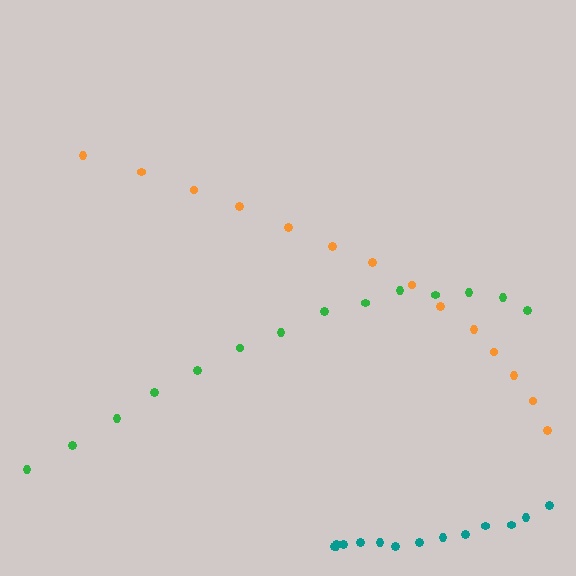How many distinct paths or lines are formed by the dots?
There are 3 distinct paths.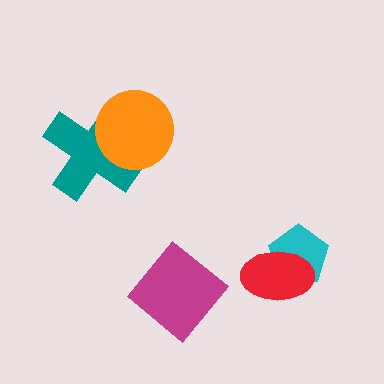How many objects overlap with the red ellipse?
1 object overlaps with the red ellipse.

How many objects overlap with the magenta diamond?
0 objects overlap with the magenta diamond.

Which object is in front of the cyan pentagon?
The red ellipse is in front of the cyan pentagon.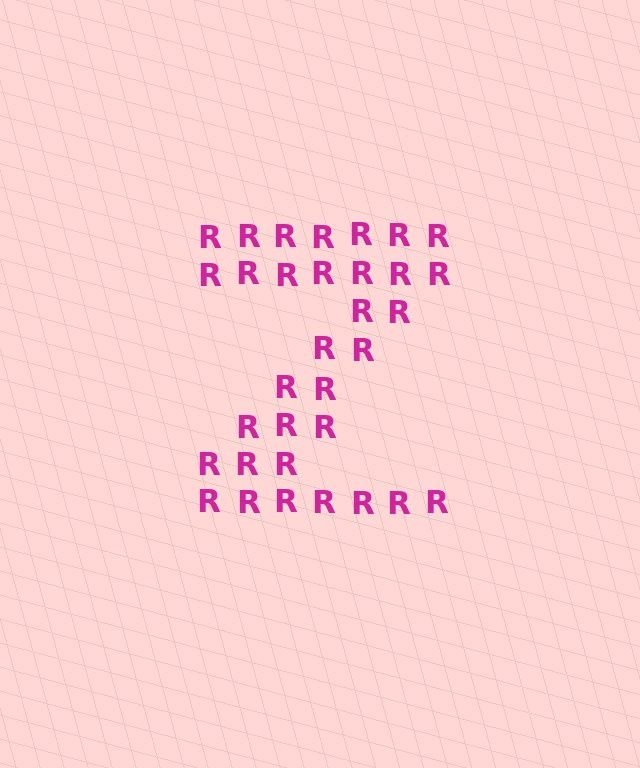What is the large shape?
The large shape is the letter Z.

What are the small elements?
The small elements are letter R's.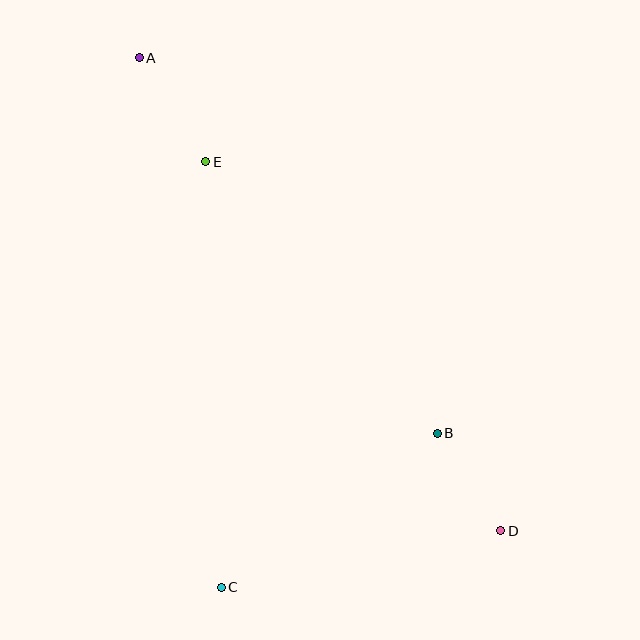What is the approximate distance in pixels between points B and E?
The distance between B and E is approximately 357 pixels.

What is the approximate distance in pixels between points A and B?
The distance between A and B is approximately 479 pixels.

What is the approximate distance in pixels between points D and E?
The distance between D and E is approximately 472 pixels.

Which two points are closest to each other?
Points B and D are closest to each other.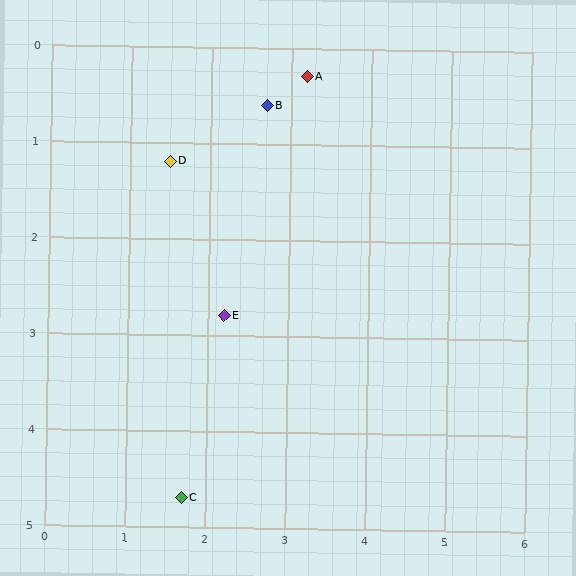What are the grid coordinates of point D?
Point D is at approximately (1.5, 1.2).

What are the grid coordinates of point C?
Point C is at approximately (1.7, 4.7).